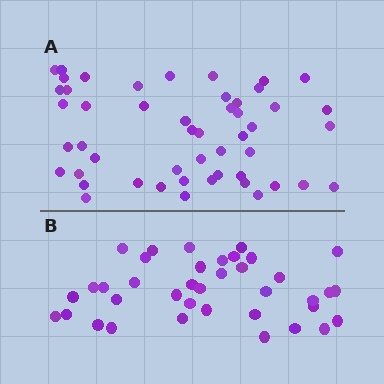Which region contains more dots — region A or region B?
Region A (the top region) has more dots.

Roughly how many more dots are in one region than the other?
Region A has roughly 12 or so more dots than region B.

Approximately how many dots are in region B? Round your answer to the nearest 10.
About 40 dots. (The exact count is 38, which rounds to 40.)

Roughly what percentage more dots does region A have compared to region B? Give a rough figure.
About 30% more.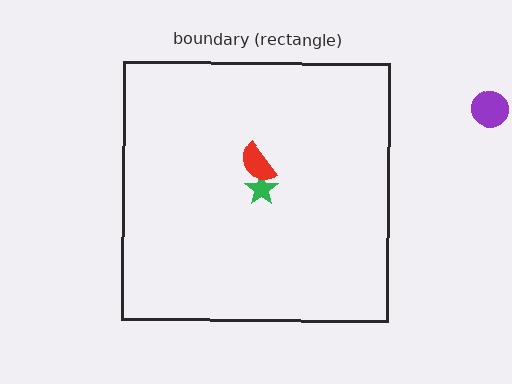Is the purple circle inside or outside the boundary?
Outside.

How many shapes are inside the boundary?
2 inside, 1 outside.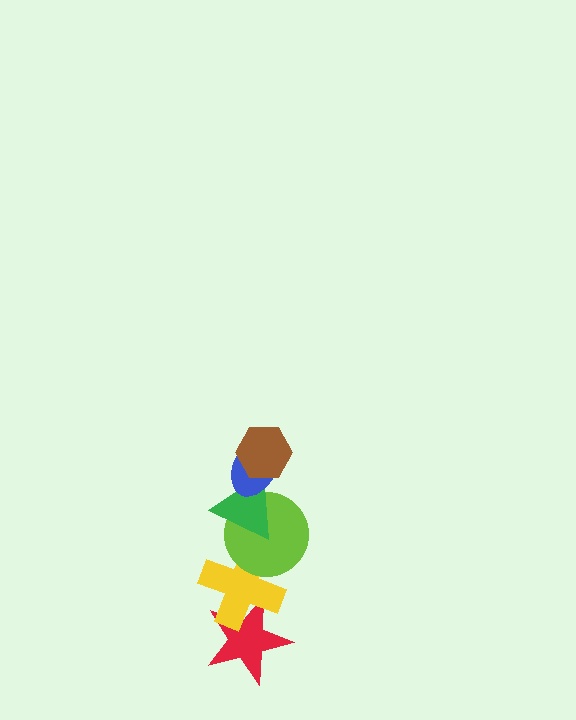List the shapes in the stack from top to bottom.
From top to bottom: the brown hexagon, the blue ellipse, the green triangle, the lime circle, the yellow cross, the red star.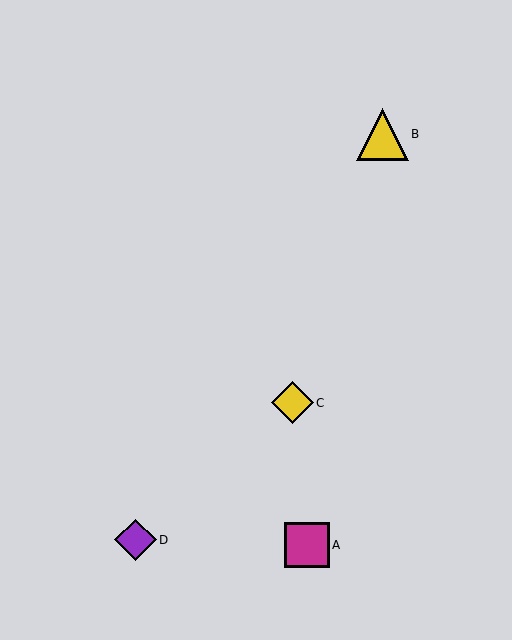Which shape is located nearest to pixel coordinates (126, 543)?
The purple diamond (labeled D) at (136, 540) is nearest to that location.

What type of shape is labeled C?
Shape C is a yellow diamond.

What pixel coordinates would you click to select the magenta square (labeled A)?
Click at (307, 545) to select the magenta square A.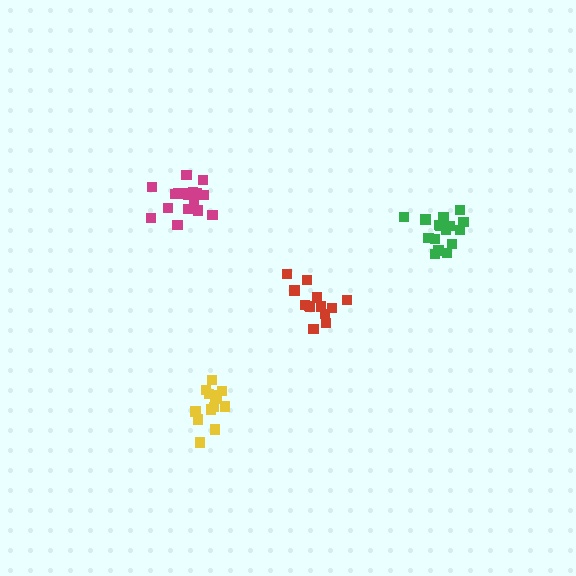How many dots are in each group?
Group 1: 17 dots, Group 2: 18 dots, Group 3: 14 dots, Group 4: 13 dots (62 total).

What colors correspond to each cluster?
The clusters are colored: green, magenta, yellow, red.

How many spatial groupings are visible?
There are 4 spatial groupings.